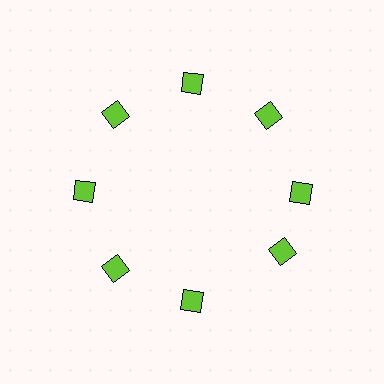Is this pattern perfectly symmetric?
No. The 8 lime diamonds are arranged in a ring, but one element near the 4 o'clock position is rotated out of alignment along the ring, breaking the 8-fold rotational symmetry.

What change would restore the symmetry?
The symmetry would be restored by rotating it back into even spacing with its neighbors so that all 8 diamonds sit at equal angles and equal distance from the center.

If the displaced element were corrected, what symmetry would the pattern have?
It would have 8-fold rotational symmetry — the pattern would map onto itself every 45 degrees.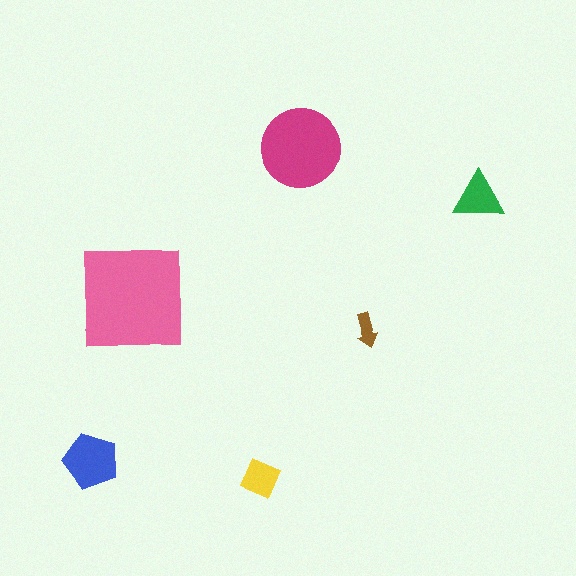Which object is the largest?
The pink square.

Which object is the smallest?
The brown arrow.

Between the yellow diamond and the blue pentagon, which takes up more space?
The blue pentagon.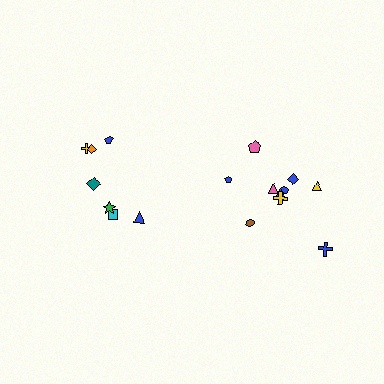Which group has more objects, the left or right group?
The right group.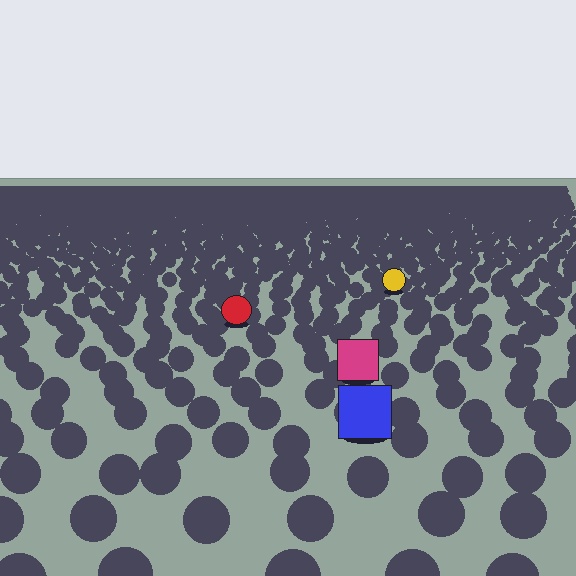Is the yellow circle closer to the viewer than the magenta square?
No. The magenta square is closer — you can tell from the texture gradient: the ground texture is coarser near it.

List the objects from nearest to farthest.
From nearest to farthest: the blue square, the magenta square, the red circle, the yellow circle.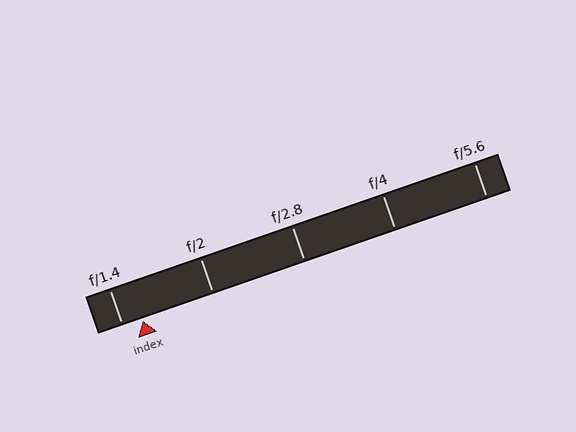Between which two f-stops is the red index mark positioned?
The index mark is between f/1.4 and f/2.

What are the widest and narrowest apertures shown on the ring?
The widest aperture shown is f/1.4 and the narrowest is f/5.6.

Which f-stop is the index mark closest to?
The index mark is closest to f/1.4.